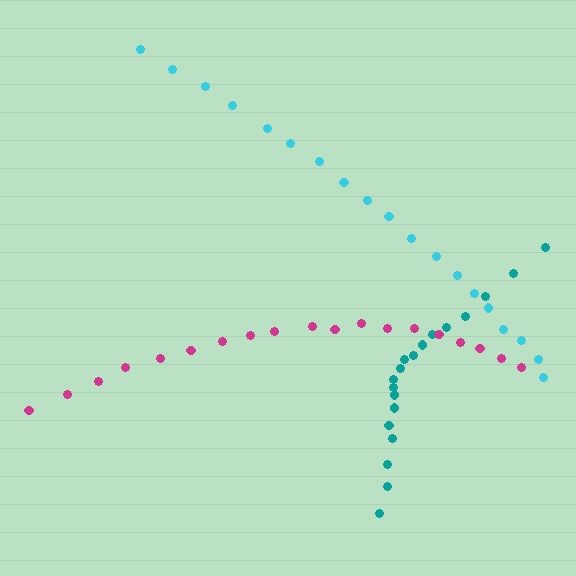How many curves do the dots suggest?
There are 3 distinct paths.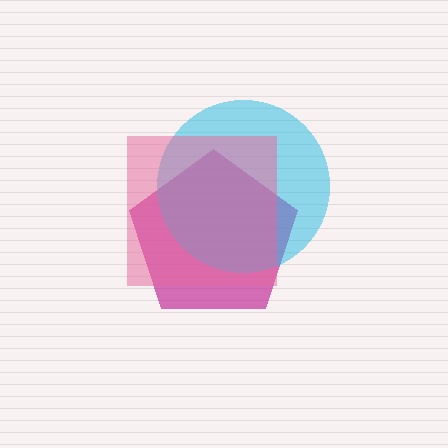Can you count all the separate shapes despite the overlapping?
Yes, there are 3 separate shapes.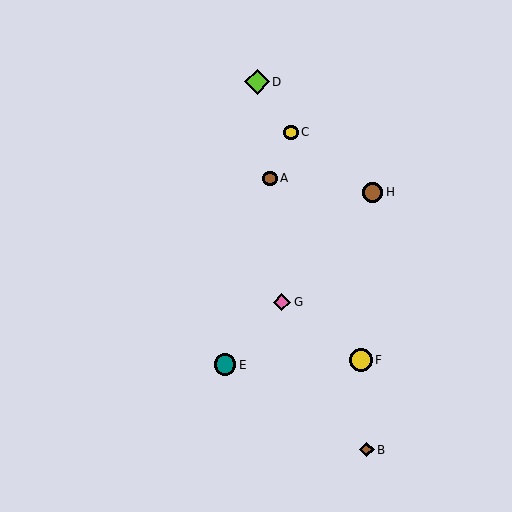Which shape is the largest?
The lime diamond (labeled D) is the largest.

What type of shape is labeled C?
Shape C is a yellow circle.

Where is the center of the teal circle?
The center of the teal circle is at (225, 365).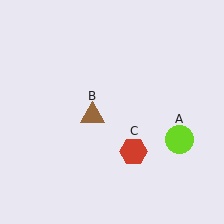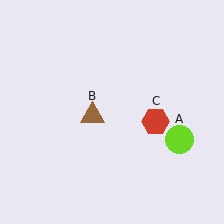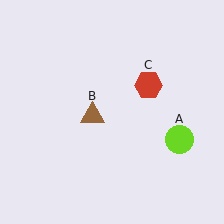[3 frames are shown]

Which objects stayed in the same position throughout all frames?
Lime circle (object A) and brown triangle (object B) remained stationary.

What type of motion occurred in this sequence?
The red hexagon (object C) rotated counterclockwise around the center of the scene.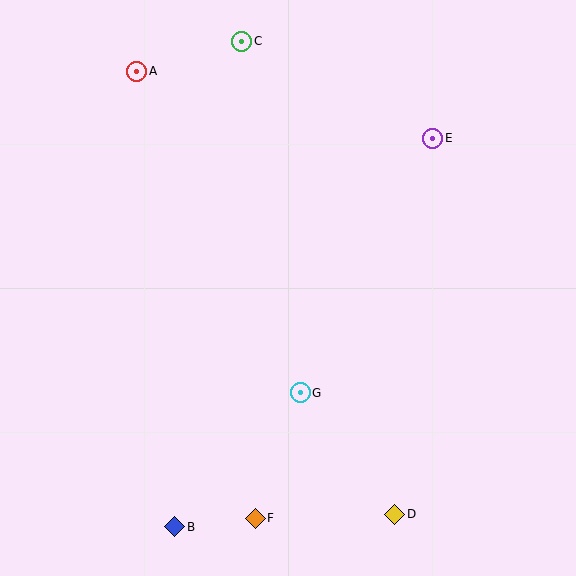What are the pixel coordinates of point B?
Point B is at (175, 527).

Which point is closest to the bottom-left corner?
Point B is closest to the bottom-left corner.